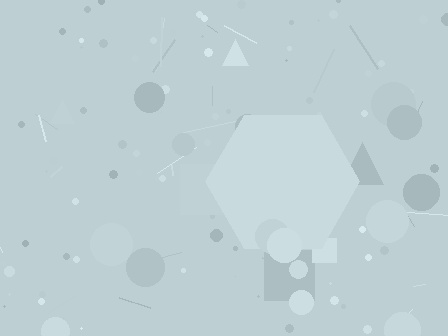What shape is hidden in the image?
A hexagon is hidden in the image.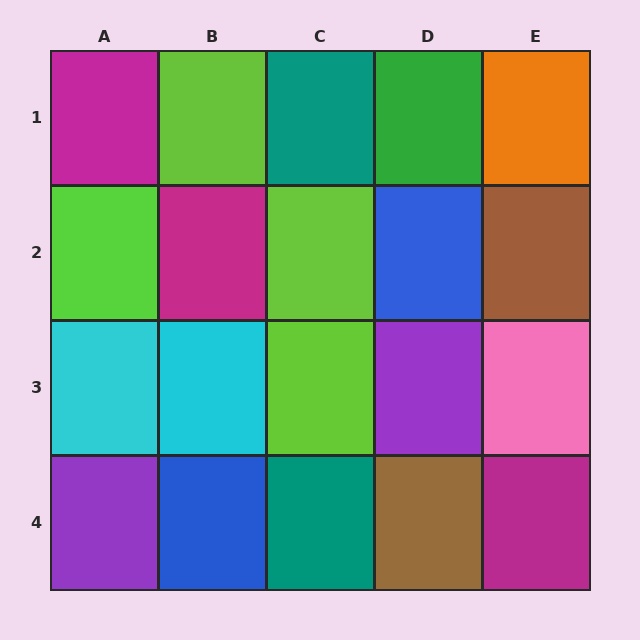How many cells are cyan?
2 cells are cyan.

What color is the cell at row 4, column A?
Purple.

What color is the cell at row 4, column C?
Teal.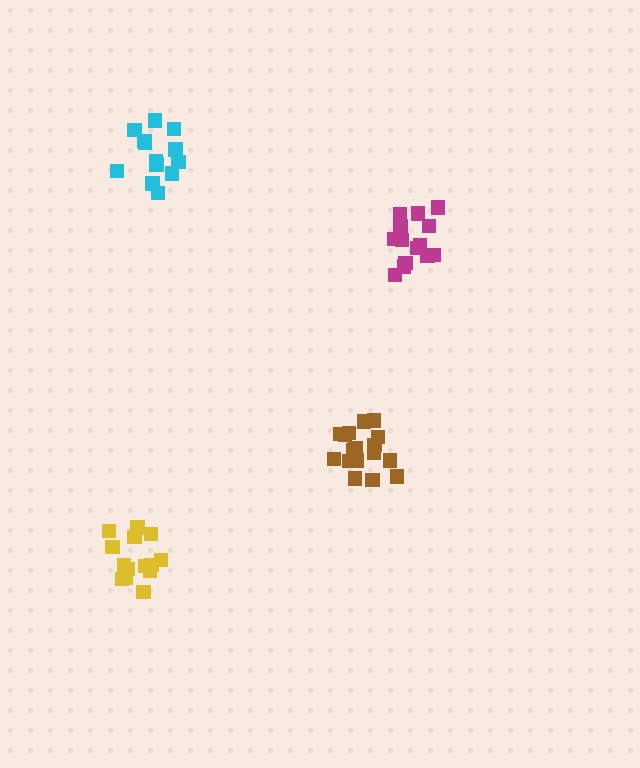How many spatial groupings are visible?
There are 4 spatial groupings.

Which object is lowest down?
The yellow cluster is bottommost.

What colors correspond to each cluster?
The clusters are colored: magenta, brown, cyan, yellow.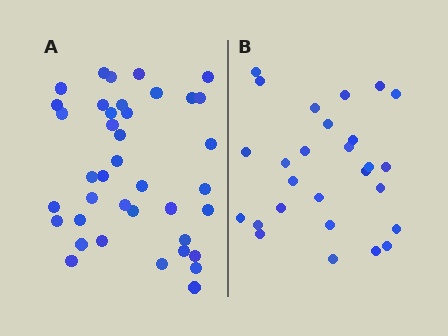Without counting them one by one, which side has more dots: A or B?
Region A (the left region) has more dots.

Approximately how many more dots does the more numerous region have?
Region A has roughly 12 or so more dots than region B.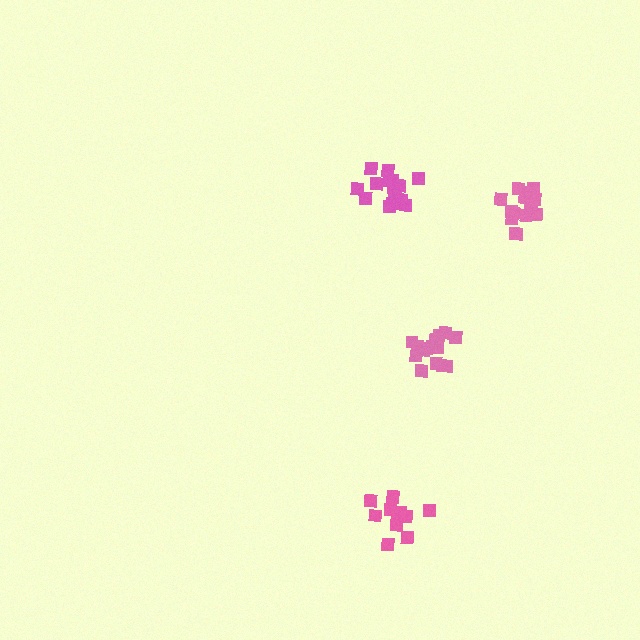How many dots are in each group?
Group 1: 11 dots, Group 2: 15 dots, Group 3: 15 dots, Group 4: 16 dots (57 total).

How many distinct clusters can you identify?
There are 4 distinct clusters.